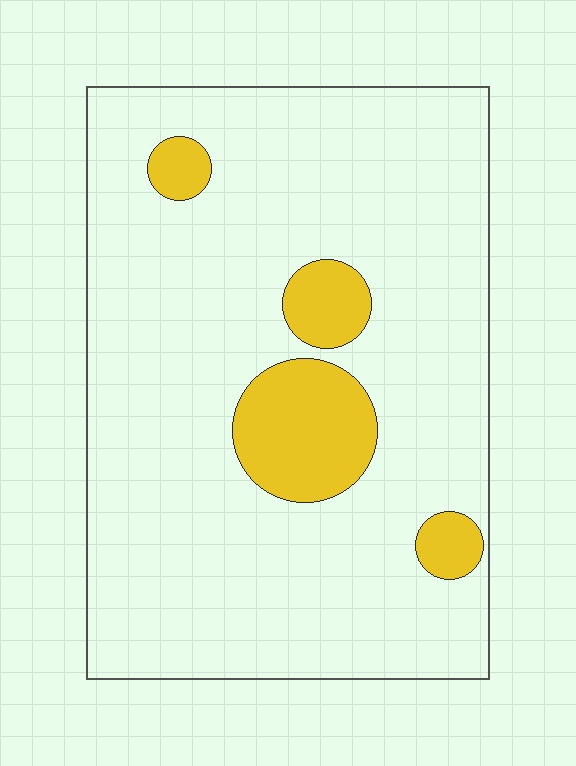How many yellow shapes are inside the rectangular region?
4.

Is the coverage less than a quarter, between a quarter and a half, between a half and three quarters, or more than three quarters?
Less than a quarter.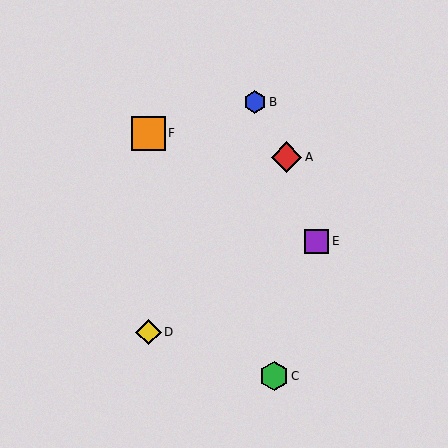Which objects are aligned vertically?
Objects D, F are aligned vertically.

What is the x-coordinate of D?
Object D is at x≈148.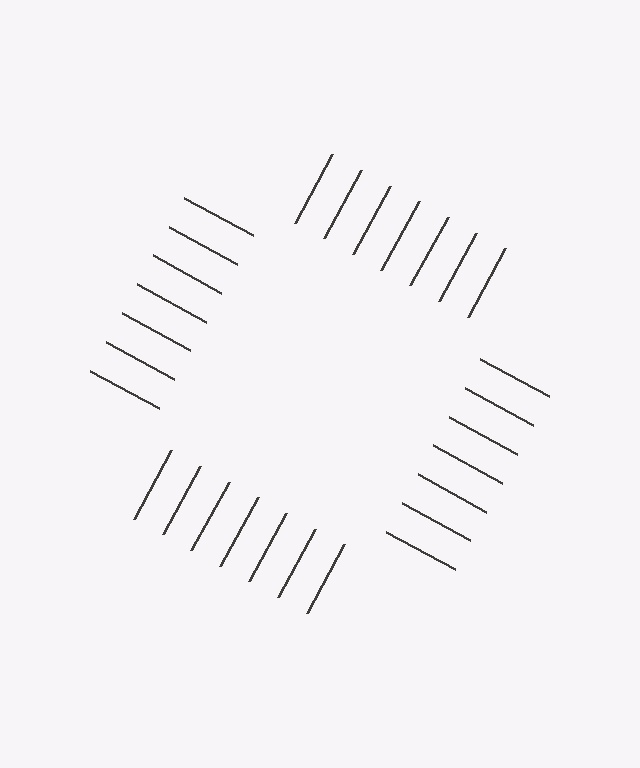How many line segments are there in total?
28 — 7 along each of the 4 edges.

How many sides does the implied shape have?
4 sides — the line-ends trace a square.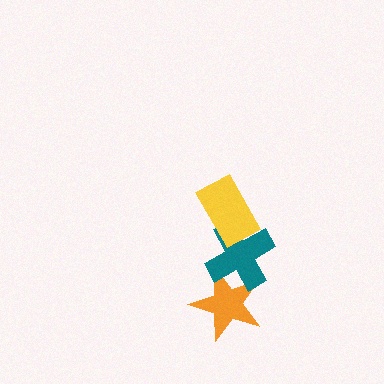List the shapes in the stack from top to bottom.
From top to bottom: the yellow rectangle, the teal cross, the orange star.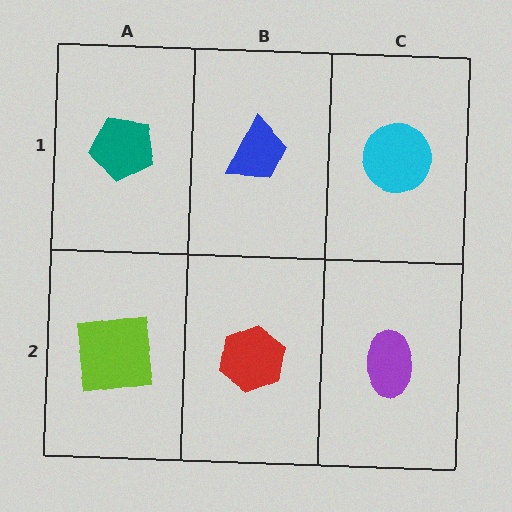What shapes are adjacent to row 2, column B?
A blue trapezoid (row 1, column B), a lime square (row 2, column A), a purple ellipse (row 2, column C).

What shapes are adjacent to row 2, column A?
A teal pentagon (row 1, column A), a red hexagon (row 2, column B).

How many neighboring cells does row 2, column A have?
2.